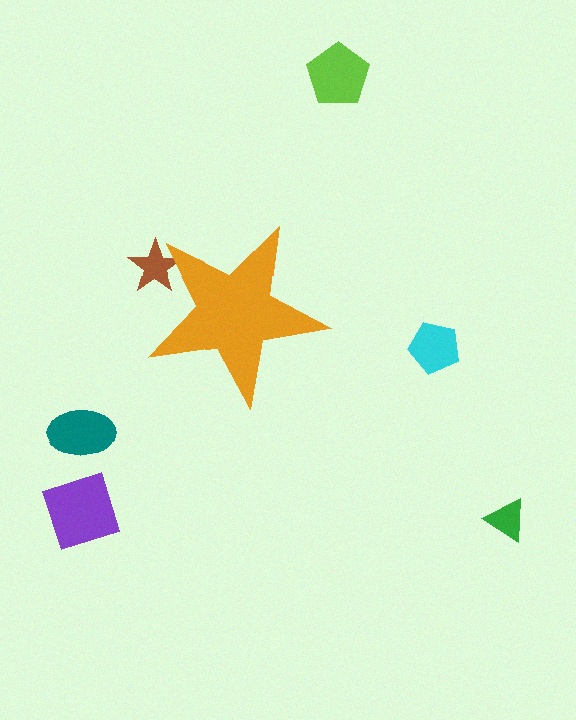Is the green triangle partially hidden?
No, the green triangle is fully visible.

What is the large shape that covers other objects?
An orange star.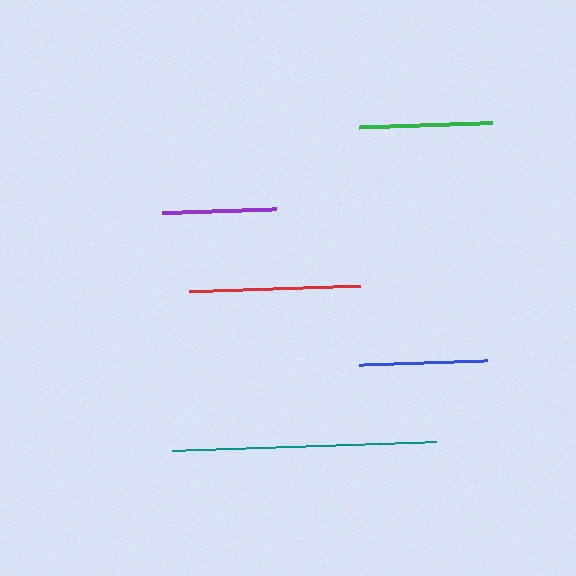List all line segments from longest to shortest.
From longest to shortest: teal, red, green, blue, purple.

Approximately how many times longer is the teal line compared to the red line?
The teal line is approximately 1.5 times the length of the red line.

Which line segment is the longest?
The teal line is the longest at approximately 263 pixels.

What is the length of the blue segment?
The blue segment is approximately 128 pixels long.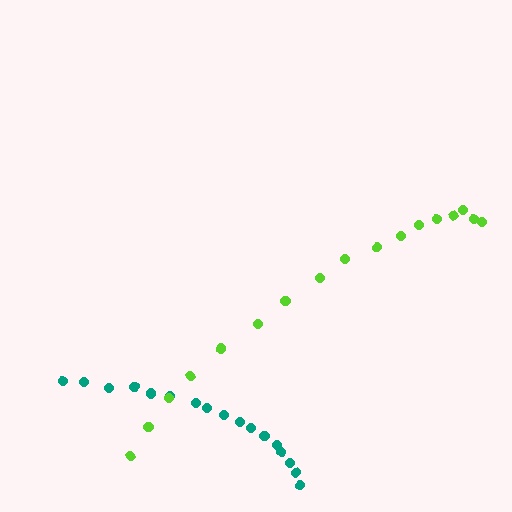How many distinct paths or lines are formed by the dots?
There are 2 distinct paths.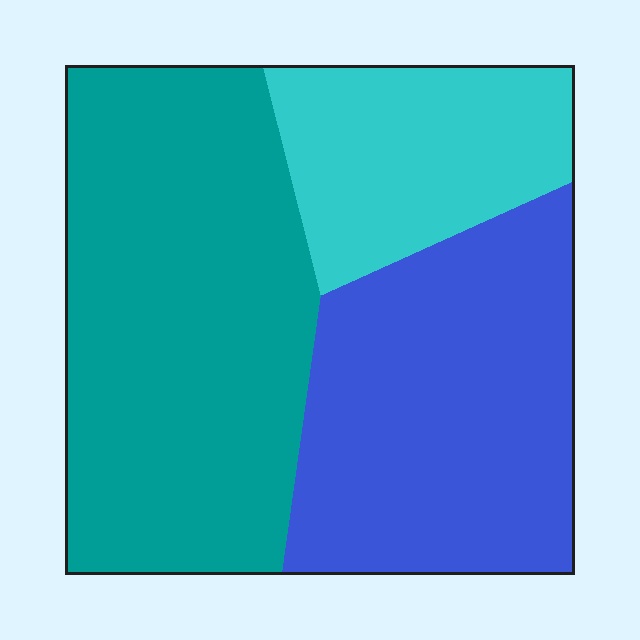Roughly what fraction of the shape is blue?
Blue covers about 35% of the shape.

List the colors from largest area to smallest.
From largest to smallest: teal, blue, cyan.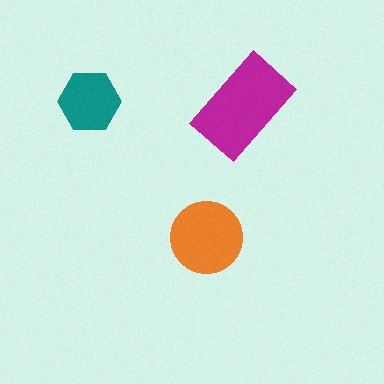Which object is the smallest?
The teal hexagon.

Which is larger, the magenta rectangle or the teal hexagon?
The magenta rectangle.